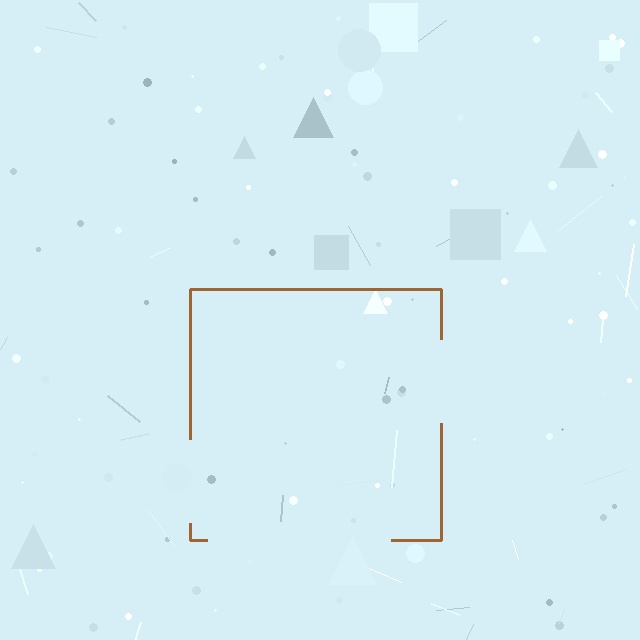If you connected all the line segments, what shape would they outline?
They would outline a square.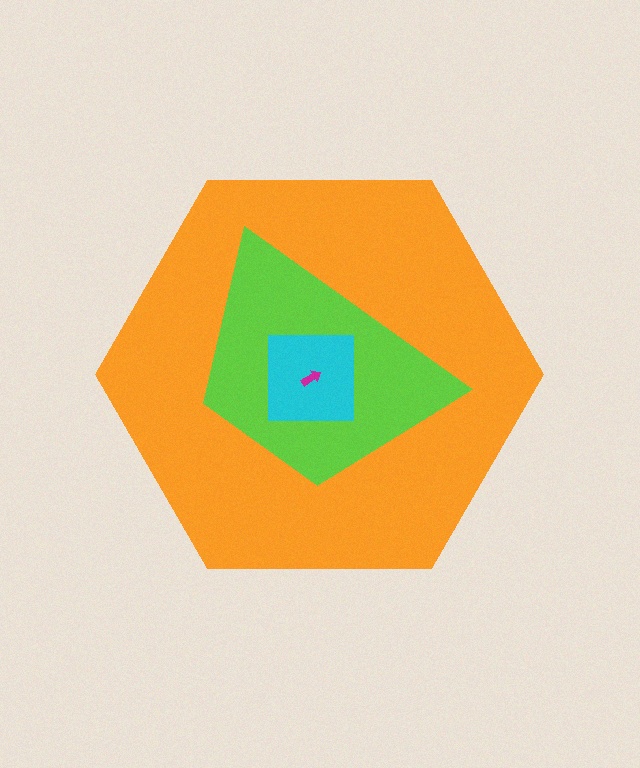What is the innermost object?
The magenta arrow.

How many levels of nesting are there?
4.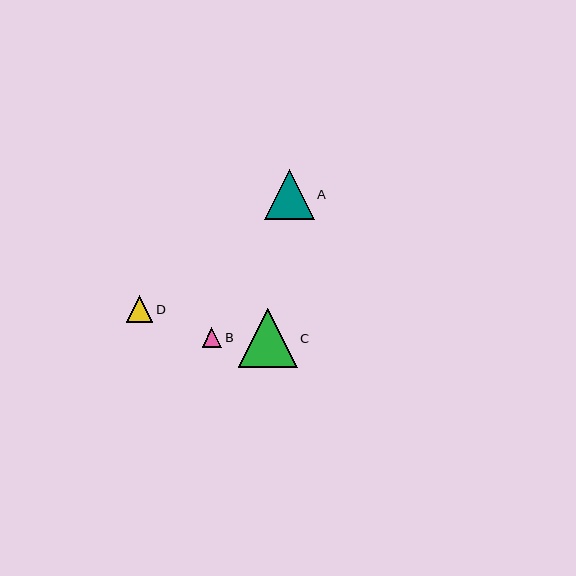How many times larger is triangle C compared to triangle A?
Triangle C is approximately 1.2 times the size of triangle A.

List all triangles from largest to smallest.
From largest to smallest: C, A, D, B.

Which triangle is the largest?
Triangle C is the largest with a size of approximately 59 pixels.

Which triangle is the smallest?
Triangle B is the smallest with a size of approximately 20 pixels.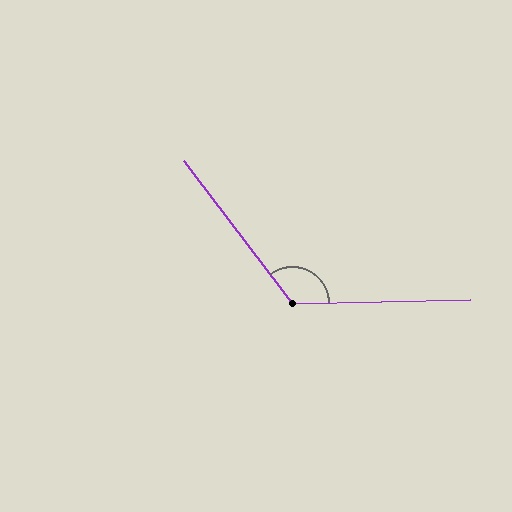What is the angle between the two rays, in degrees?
Approximately 126 degrees.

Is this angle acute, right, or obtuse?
It is obtuse.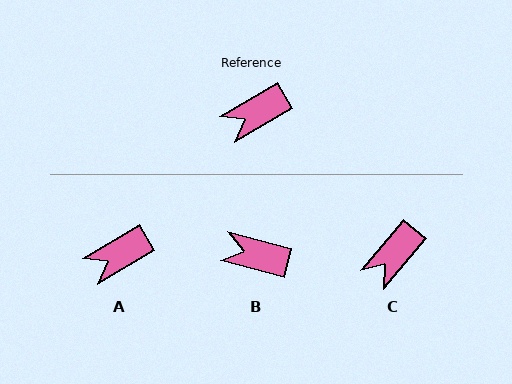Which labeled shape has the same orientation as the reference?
A.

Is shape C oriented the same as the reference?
No, it is off by about 20 degrees.